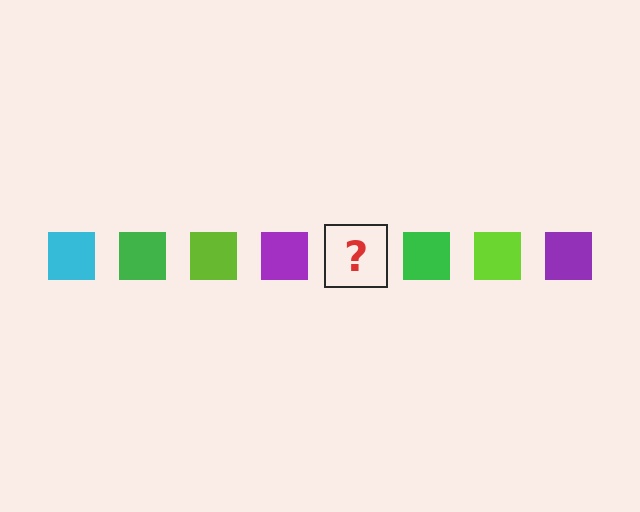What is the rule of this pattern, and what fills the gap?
The rule is that the pattern cycles through cyan, green, lime, purple squares. The gap should be filled with a cyan square.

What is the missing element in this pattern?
The missing element is a cyan square.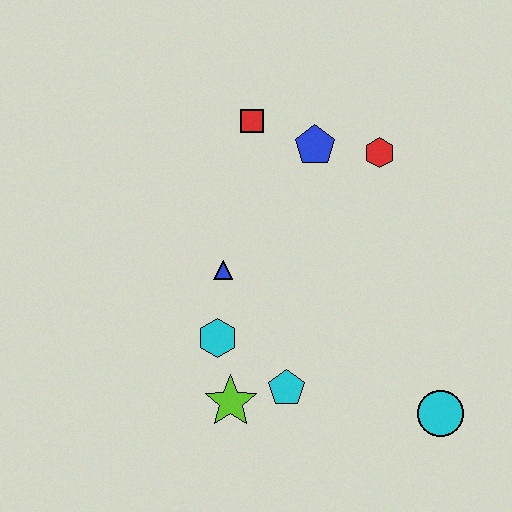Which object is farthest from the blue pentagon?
The cyan circle is farthest from the blue pentagon.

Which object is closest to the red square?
The blue pentagon is closest to the red square.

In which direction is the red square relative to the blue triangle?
The red square is above the blue triangle.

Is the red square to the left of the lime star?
No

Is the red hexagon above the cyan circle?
Yes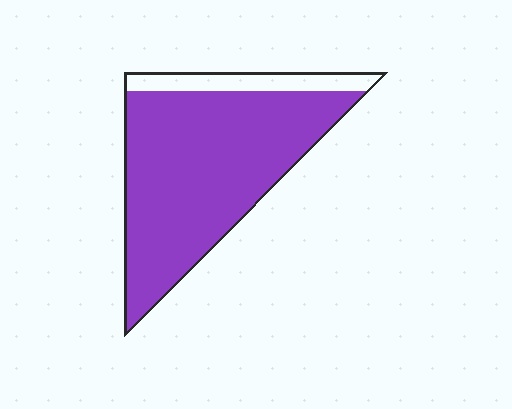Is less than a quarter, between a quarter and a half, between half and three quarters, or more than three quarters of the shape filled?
More than three quarters.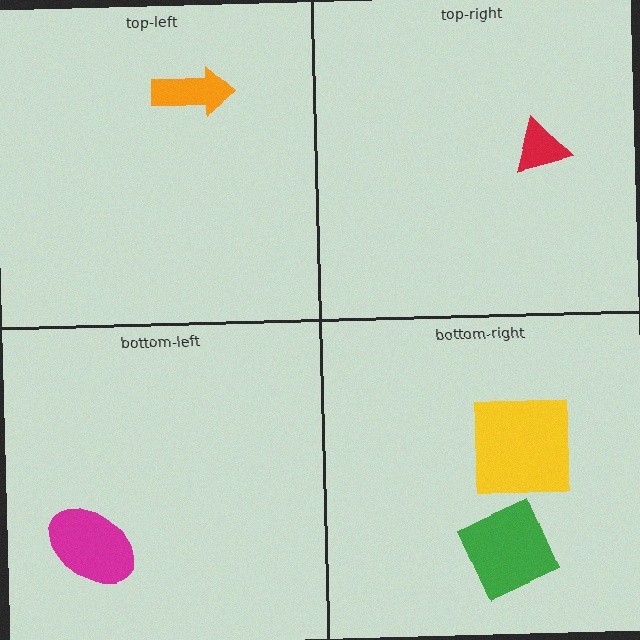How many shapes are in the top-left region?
1.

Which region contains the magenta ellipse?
The bottom-left region.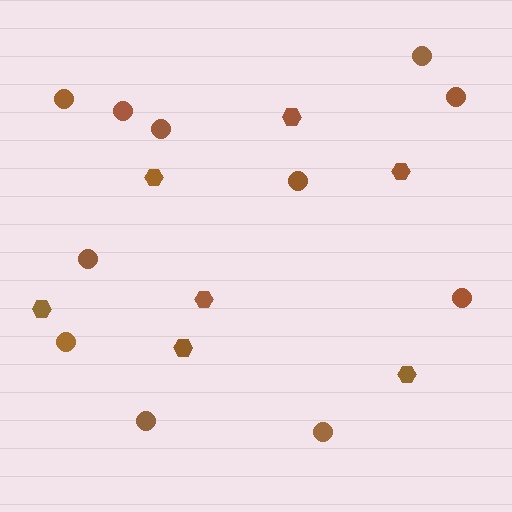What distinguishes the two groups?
There are 2 groups: one group of circles (11) and one group of hexagons (7).